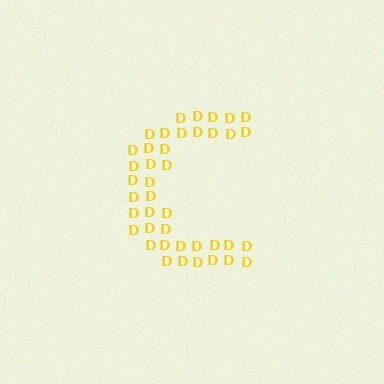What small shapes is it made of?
It is made of small letter D's.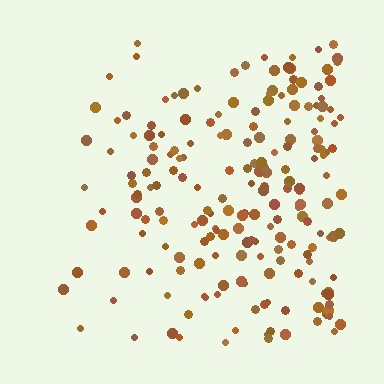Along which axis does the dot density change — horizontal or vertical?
Horizontal.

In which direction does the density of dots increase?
From left to right, with the right side densest.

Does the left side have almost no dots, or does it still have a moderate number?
Still a moderate number, just noticeably fewer than the right.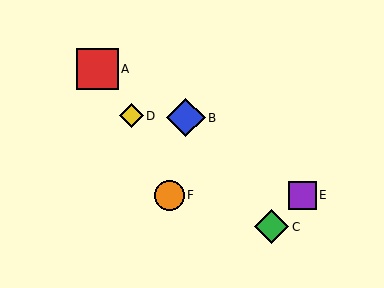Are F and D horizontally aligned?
No, F is at y≈195 and D is at y≈116.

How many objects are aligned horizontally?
2 objects (E, F) are aligned horizontally.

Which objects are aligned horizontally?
Objects E, F are aligned horizontally.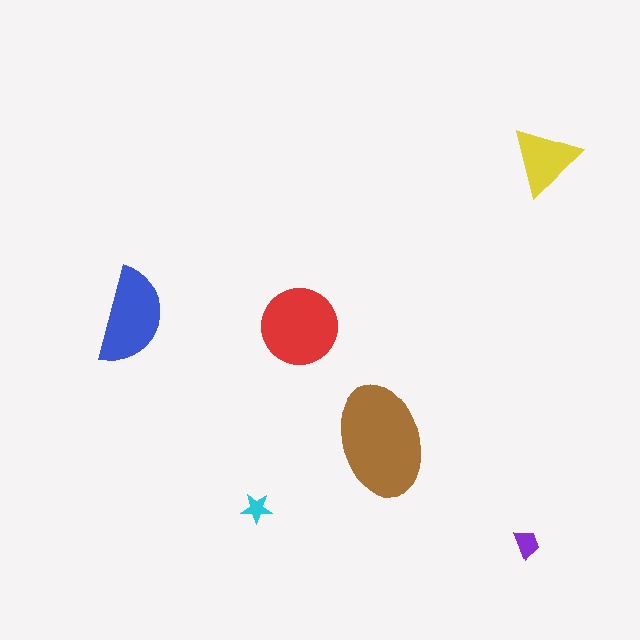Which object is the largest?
The brown ellipse.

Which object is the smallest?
The cyan star.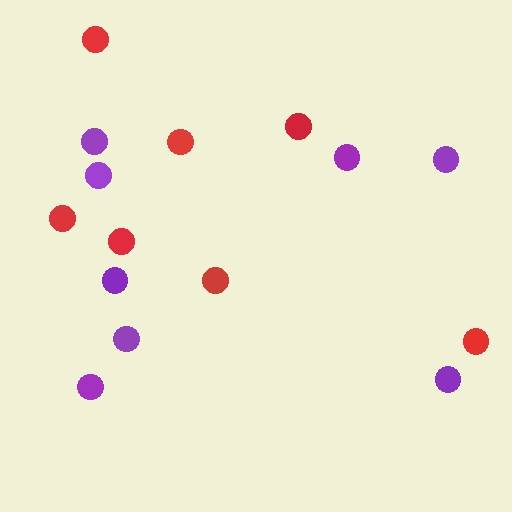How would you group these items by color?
There are 2 groups: one group of red circles (7) and one group of purple circles (8).